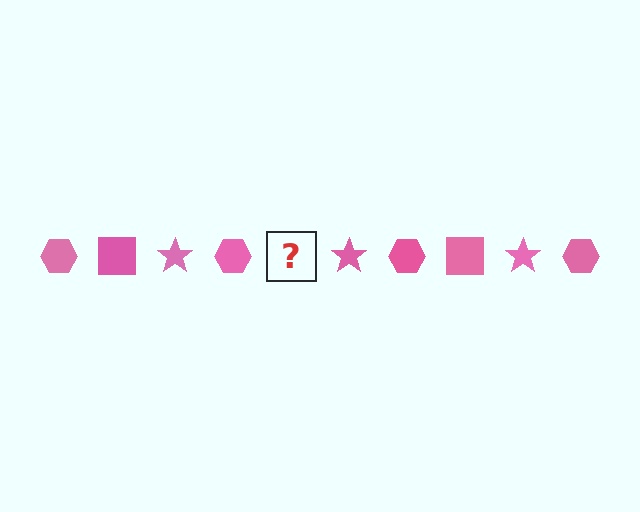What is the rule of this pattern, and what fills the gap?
The rule is that the pattern cycles through hexagon, square, star shapes in pink. The gap should be filled with a pink square.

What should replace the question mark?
The question mark should be replaced with a pink square.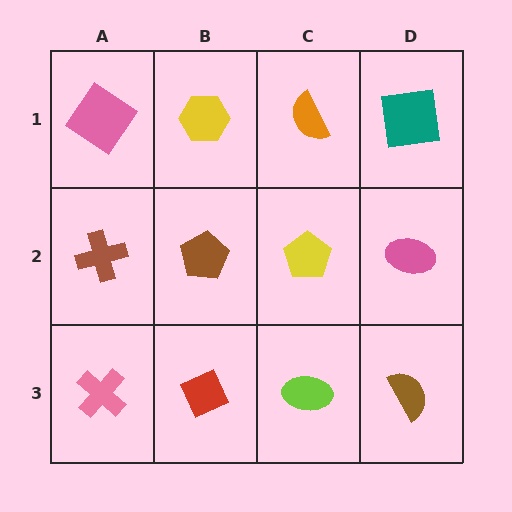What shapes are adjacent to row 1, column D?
A pink ellipse (row 2, column D), an orange semicircle (row 1, column C).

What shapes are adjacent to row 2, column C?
An orange semicircle (row 1, column C), a lime ellipse (row 3, column C), a brown pentagon (row 2, column B), a pink ellipse (row 2, column D).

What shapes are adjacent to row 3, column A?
A brown cross (row 2, column A), a red diamond (row 3, column B).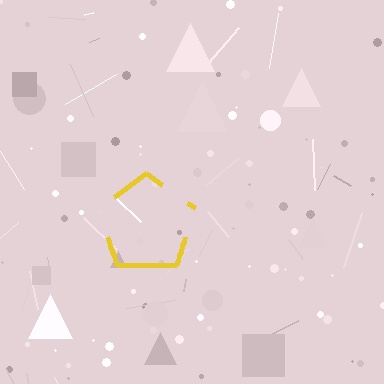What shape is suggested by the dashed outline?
The dashed outline suggests a pentagon.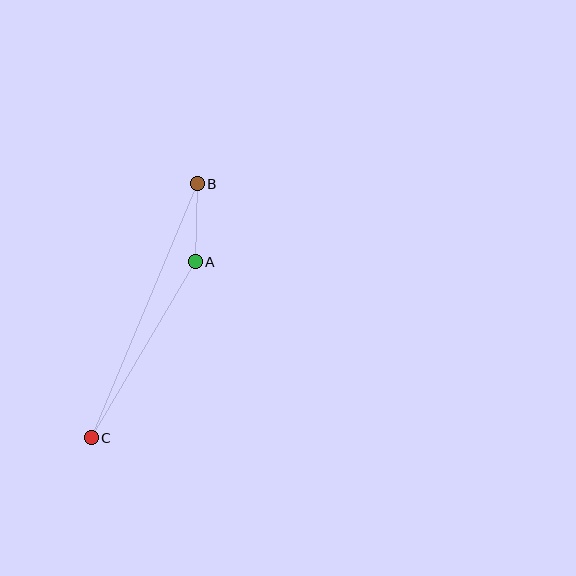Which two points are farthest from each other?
Points B and C are farthest from each other.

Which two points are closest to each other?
Points A and B are closest to each other.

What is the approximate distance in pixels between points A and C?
The distance between A and C is approximately 204 pixels.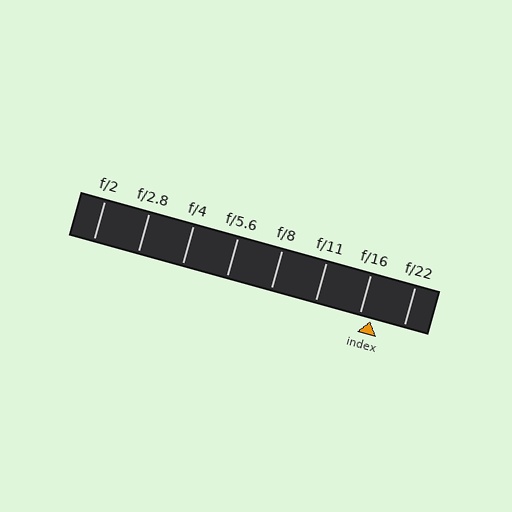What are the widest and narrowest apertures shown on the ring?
The widest aperture shown is f/2 and the narrowest is f/22.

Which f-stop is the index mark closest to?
The index mark is closest to f/16.